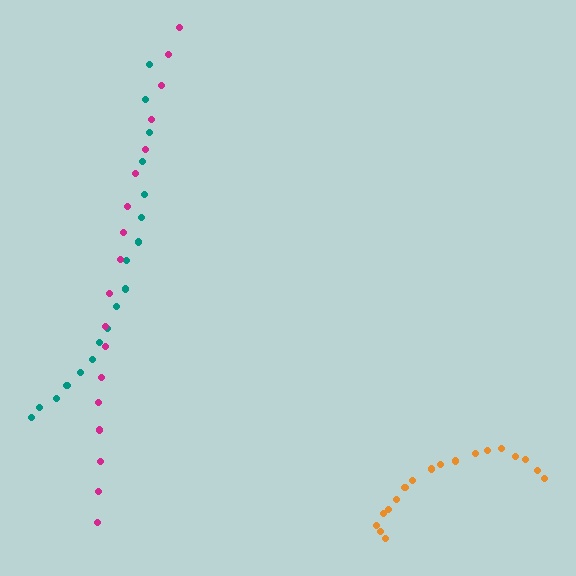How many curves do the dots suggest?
There are 3 distinct paths.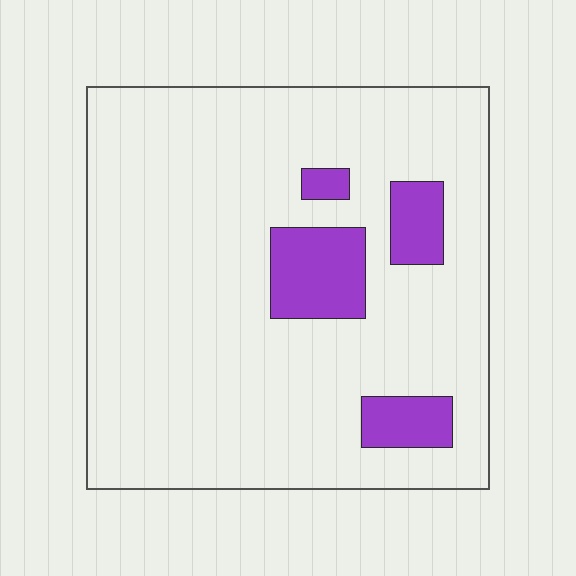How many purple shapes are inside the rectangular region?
4.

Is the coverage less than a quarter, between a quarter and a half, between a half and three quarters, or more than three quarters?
Less than a quarter.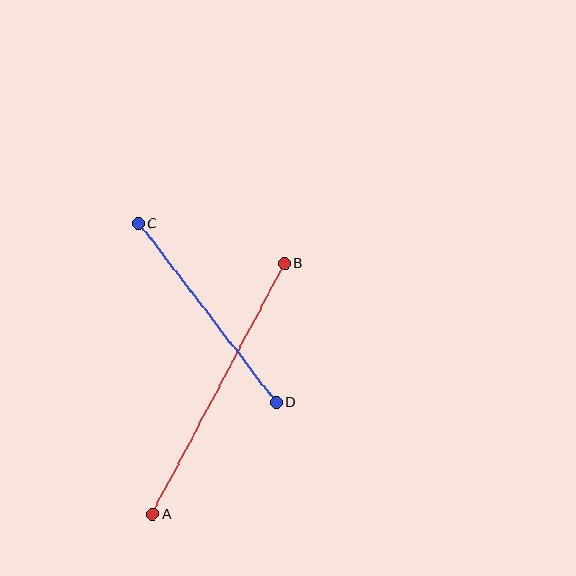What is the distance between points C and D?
The distance is approximately 226 pixels.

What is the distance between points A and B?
The distance is approximately 284 pixels.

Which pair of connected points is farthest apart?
Points A and B are farthest apart.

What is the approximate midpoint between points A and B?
The midpoint is at approximately (219, 389) pixels.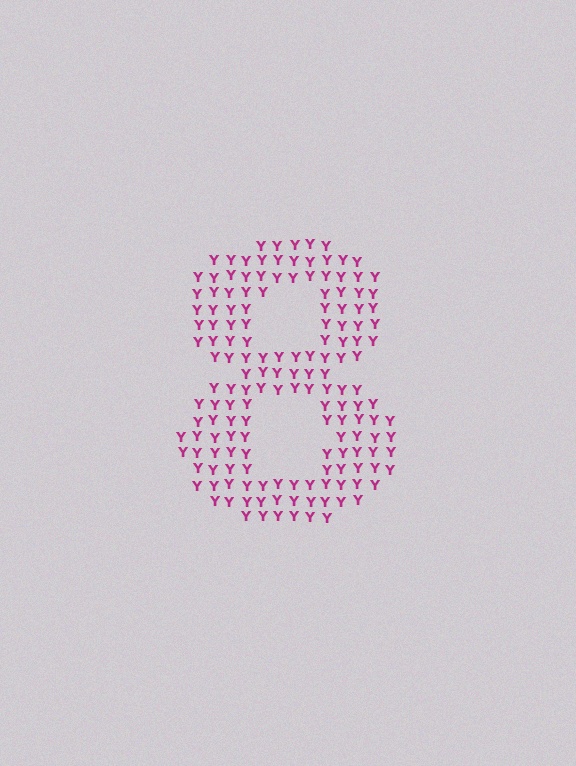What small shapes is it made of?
It is made of small letter Y's.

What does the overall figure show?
The overall figure shows the digit 8.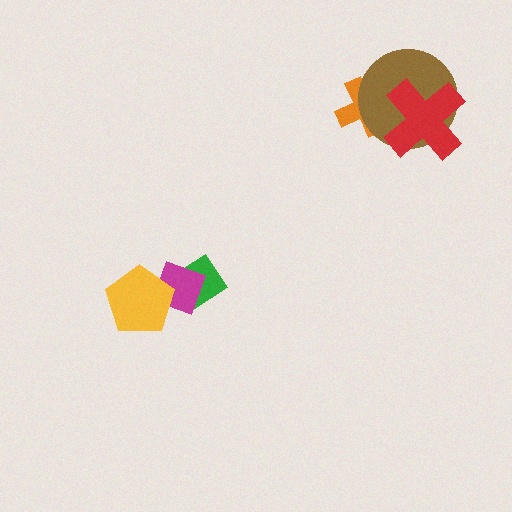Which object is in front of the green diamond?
The magenta diamond is in front of the green diamond.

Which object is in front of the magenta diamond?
The yellow pentagon is in front of the magenta diamond.